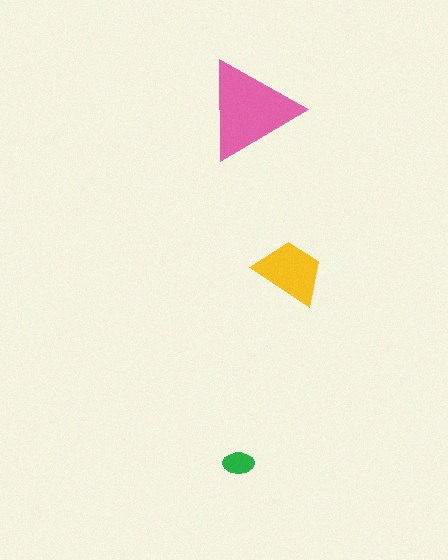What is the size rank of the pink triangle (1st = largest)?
1st.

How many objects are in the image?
There are 3 objects in the image.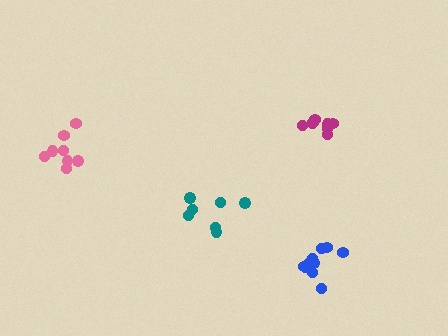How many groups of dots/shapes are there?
There are 4 groups.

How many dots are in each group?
Group 1: 7 dots, Group 2: 8 dots, Group 3: 10 dots, Group 4: 8 dots (33 total).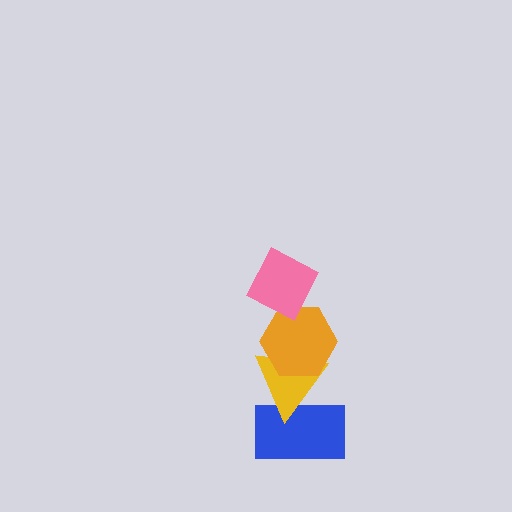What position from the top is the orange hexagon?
The orange hexagon is 2nd from the top.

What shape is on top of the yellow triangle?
The orange hexagon is on top of the yellow triangle.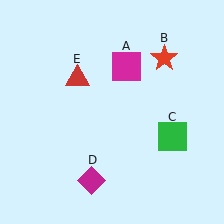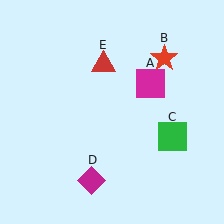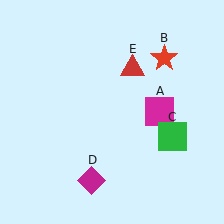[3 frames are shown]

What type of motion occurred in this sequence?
The magenta square (object A), red triangle (object E) rotated clockwise around the center of the scene.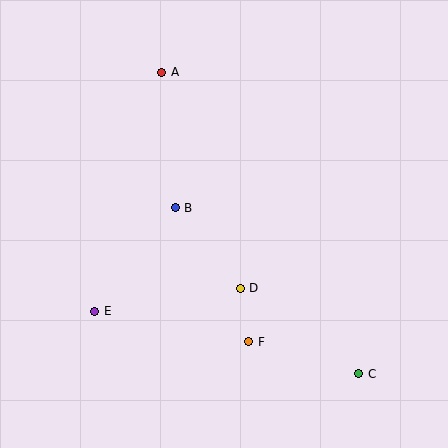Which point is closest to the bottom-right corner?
Point C is closest to the bottom-right corner.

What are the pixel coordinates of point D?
Point D is at (240, 288).